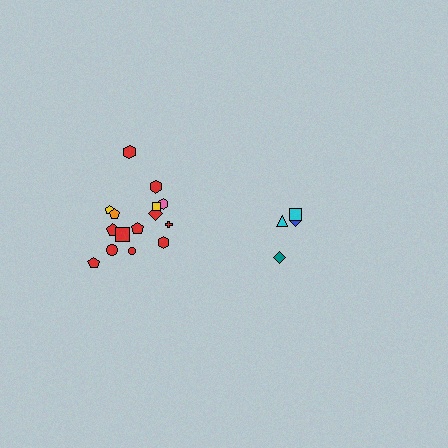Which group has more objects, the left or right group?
The left group.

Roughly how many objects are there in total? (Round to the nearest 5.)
Roughly 20 objects in total.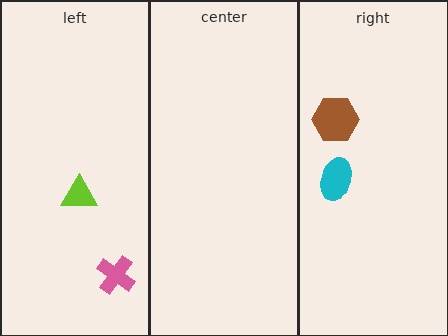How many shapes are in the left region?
2.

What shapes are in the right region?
The brown hexagon, the cyan ellipse.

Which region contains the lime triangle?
The left region.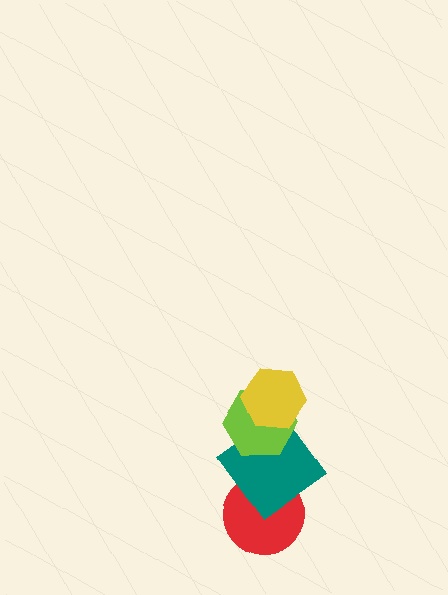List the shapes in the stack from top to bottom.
From top to bottom: the yellow hexagon, the lime hexagon, the teal diamond, the red circle.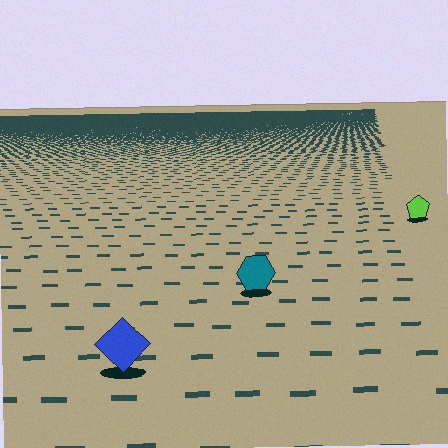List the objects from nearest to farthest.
From nearest to farthest: the blue diamond, the teal hexagon, the lime pentagon.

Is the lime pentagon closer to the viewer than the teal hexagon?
No. The teal hexagon is closer — you can tell from the texture gradient: the ground texture is coarser near it.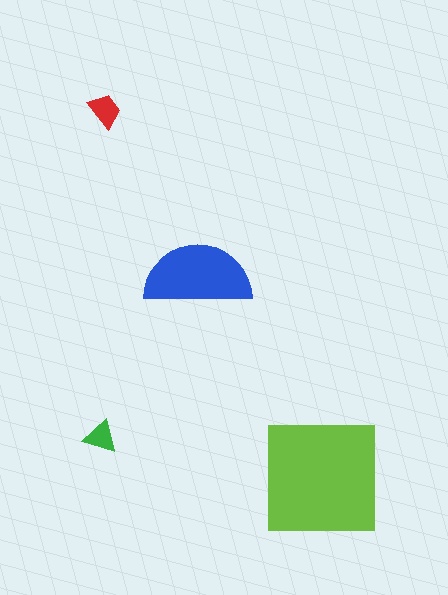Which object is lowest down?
The lime square is bottommost.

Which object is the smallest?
The green triangle.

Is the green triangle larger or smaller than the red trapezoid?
Smaller.